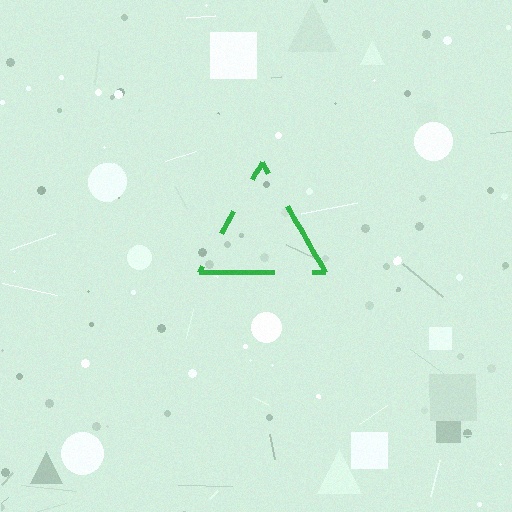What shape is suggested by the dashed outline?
The dashed outline suggests a triangle.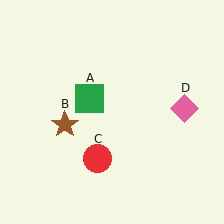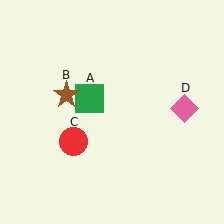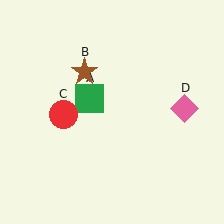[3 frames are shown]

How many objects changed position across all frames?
2 objects changed position: brown star (object B), red circle (object C).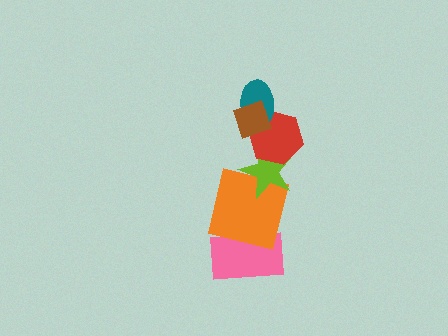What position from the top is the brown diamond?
The brown diamond is 1st from the top.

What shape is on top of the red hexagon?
The teal ellipse is on top of the red hexagon.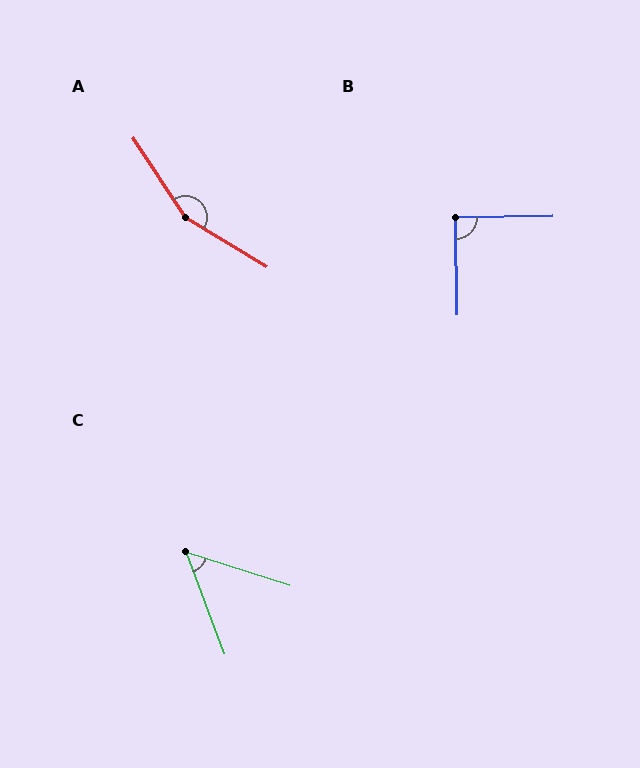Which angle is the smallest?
C, at approximately 52 degrees.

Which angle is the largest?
A, at approximately 155 degrees.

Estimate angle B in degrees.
Approximately 90 degrees.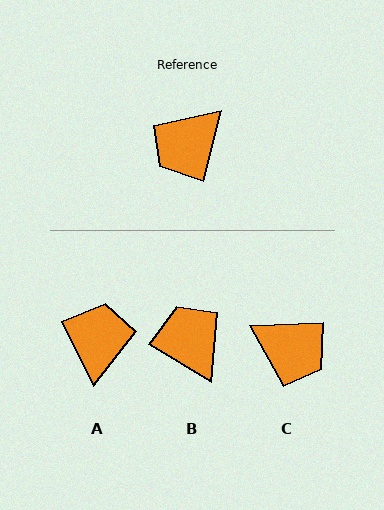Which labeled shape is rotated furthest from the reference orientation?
A, about 140 degrees away.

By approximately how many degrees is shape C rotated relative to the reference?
Approximately 106 degrees counter-clockwise.